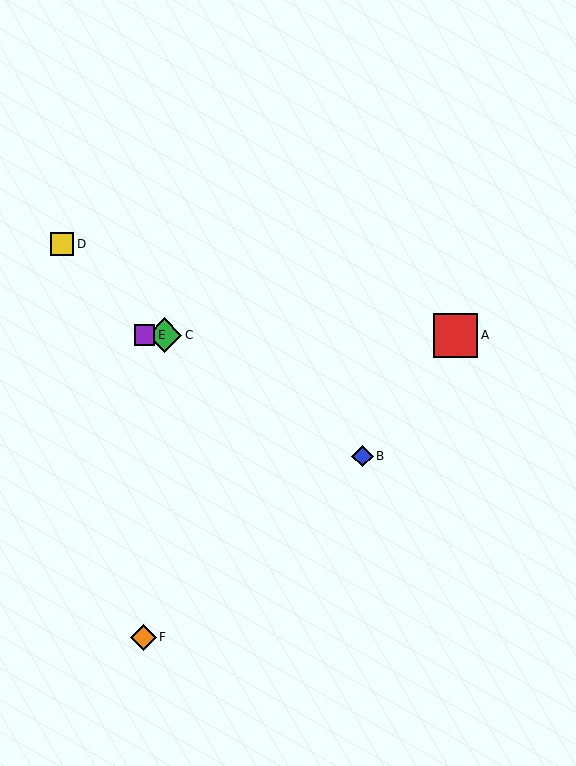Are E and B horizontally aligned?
No, E is at y≈335 and B is at y≈456.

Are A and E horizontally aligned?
Yes, both are at y≈335.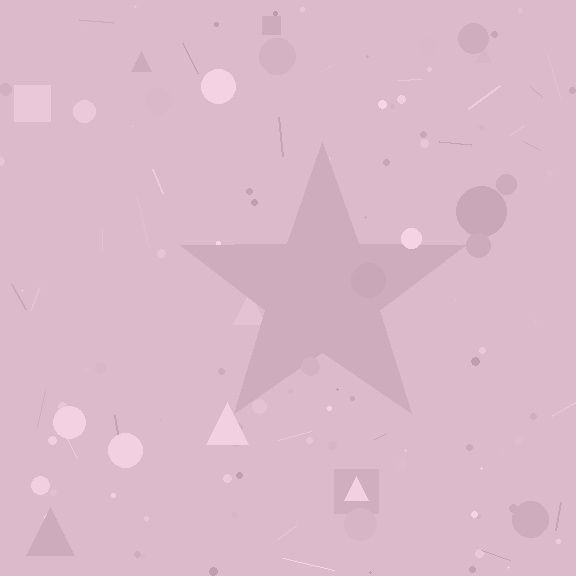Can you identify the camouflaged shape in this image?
The camouflaged shape is a star.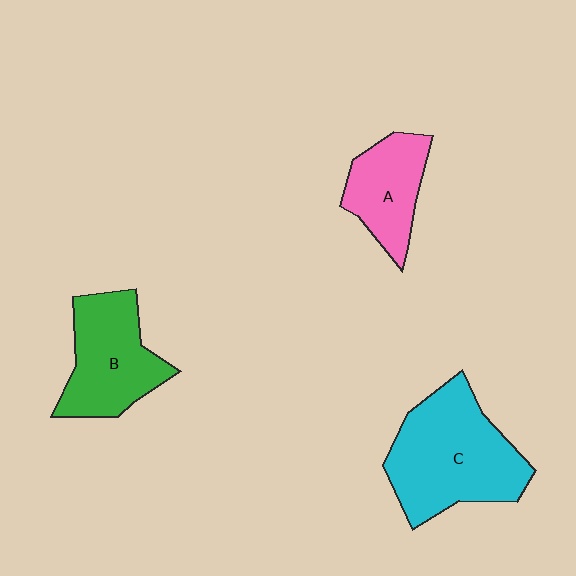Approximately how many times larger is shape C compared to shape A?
Approximately 1.8 times.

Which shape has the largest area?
Shape C (cyan).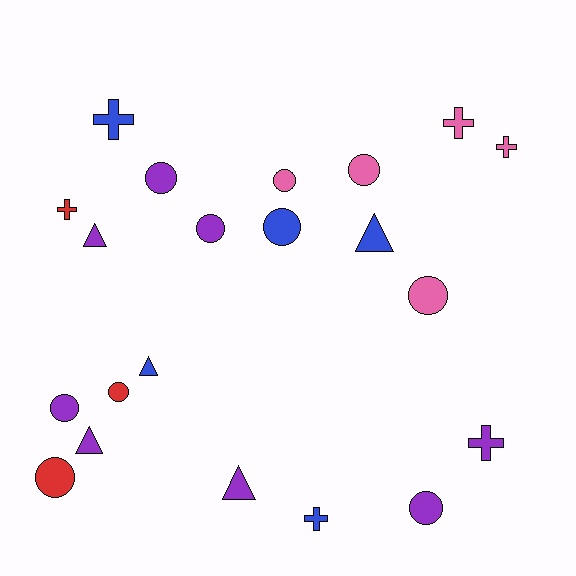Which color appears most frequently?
Purple, with 8 objects.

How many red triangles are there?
There are no red triangles.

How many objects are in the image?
There are 21 objects.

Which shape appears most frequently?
Circle, with 10 objects.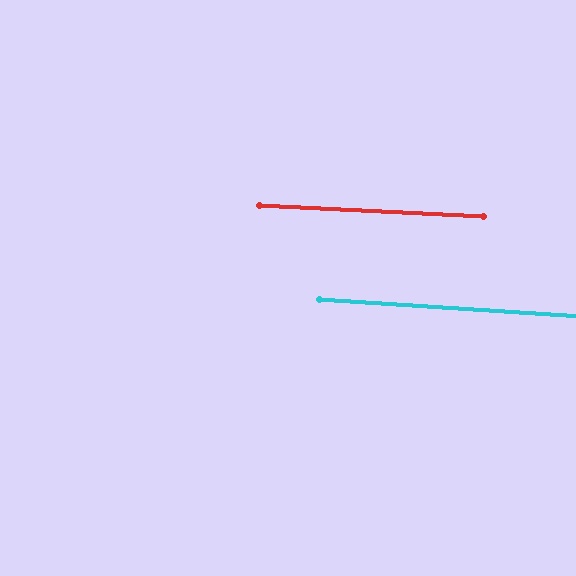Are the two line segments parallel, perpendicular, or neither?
Parallel — their directions differ by only 1.0°.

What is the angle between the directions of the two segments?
Approximately 1 degree.